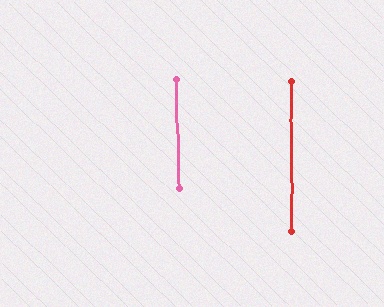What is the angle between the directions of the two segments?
Approximately 1 degree.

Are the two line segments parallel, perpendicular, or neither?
Parallel — their directions differ by only 1.3°.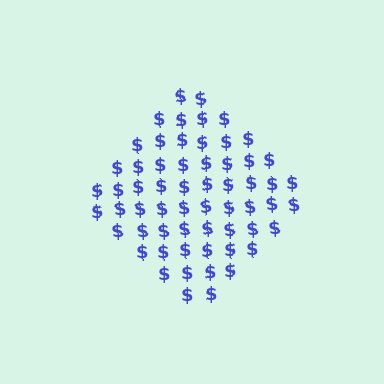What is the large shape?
The large shape is a diamond.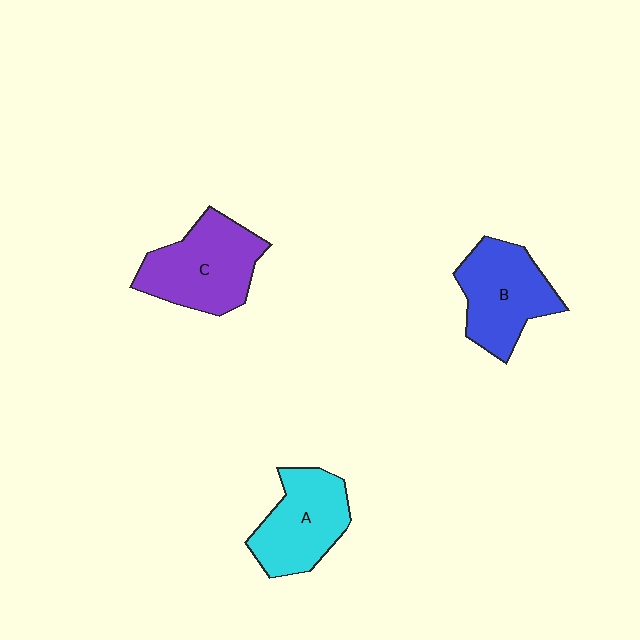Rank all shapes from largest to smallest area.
From largest to smallest: C (purple), B (blue), A (cyan).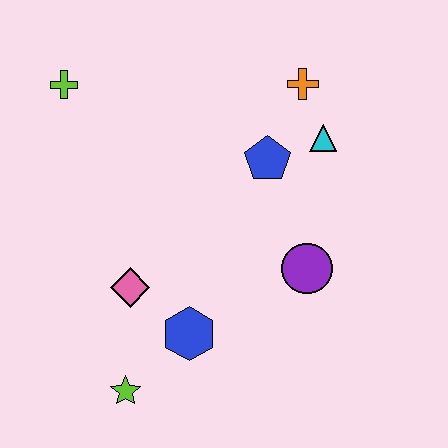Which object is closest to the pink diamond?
The blue hexagon is closest to the pink diamond.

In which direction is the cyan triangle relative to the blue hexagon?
The cyan triangle is above the blue hexagon.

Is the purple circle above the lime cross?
No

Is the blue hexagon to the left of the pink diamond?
No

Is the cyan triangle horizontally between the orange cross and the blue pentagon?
No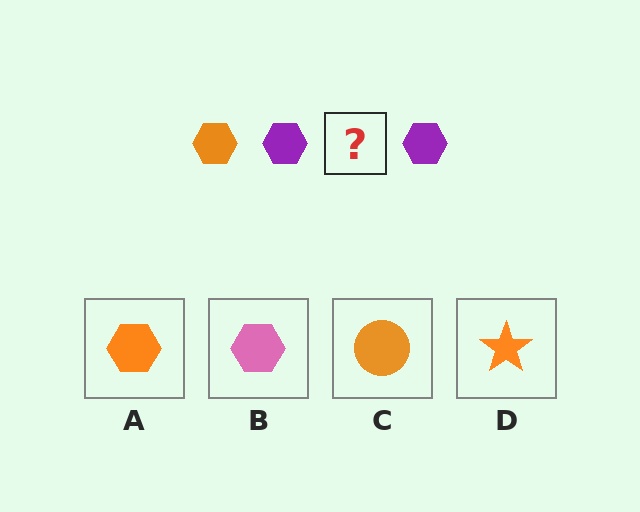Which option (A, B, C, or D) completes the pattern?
A.